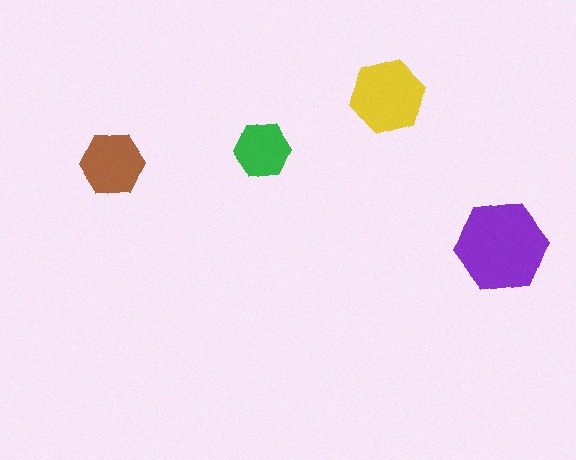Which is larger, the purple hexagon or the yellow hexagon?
The purple one.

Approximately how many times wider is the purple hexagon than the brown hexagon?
About 1.5 times wider.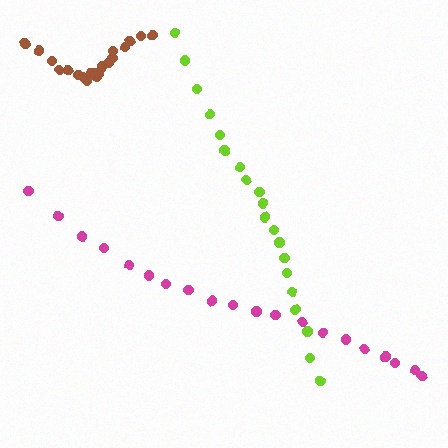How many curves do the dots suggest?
There are 3 distinct paths.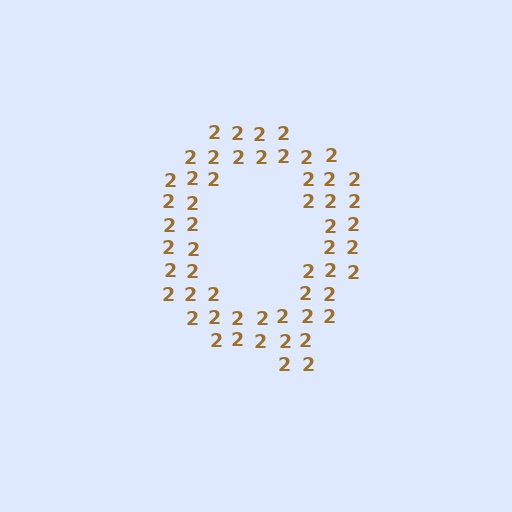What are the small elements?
The small elements are digit 2's.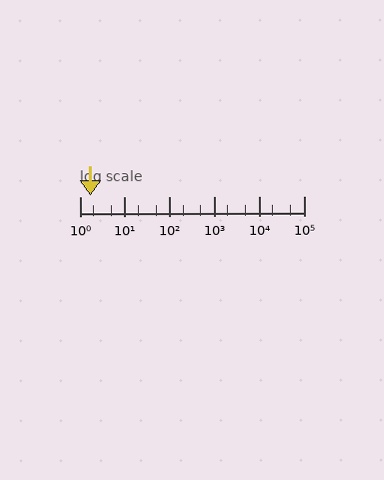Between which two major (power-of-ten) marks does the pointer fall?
The pointer is between 1 and 10.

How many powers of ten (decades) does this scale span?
The scale spans 5 decades, from 1 to 100000.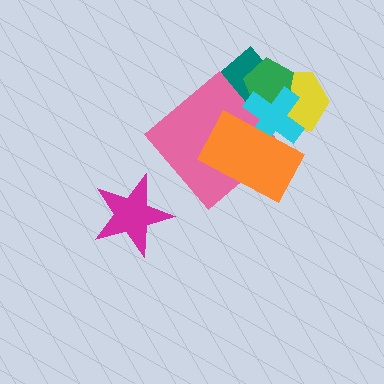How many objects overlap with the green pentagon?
3 objects overlap with the green pentagon.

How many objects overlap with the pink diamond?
3 objects overlap with the pink diamond.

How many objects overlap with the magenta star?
0 objects overlap with the magenta star.